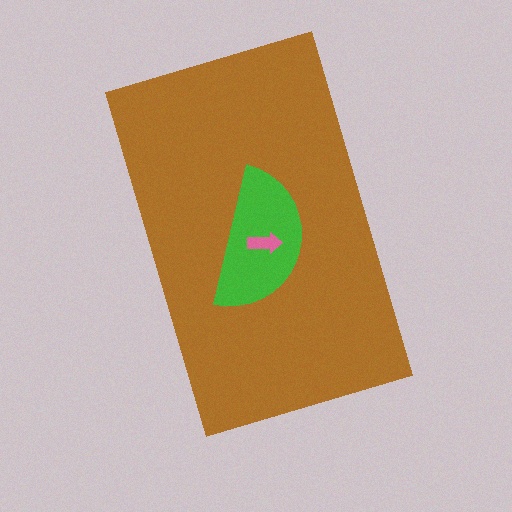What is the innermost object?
The pink arrow.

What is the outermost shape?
The brown rectangle.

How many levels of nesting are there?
3.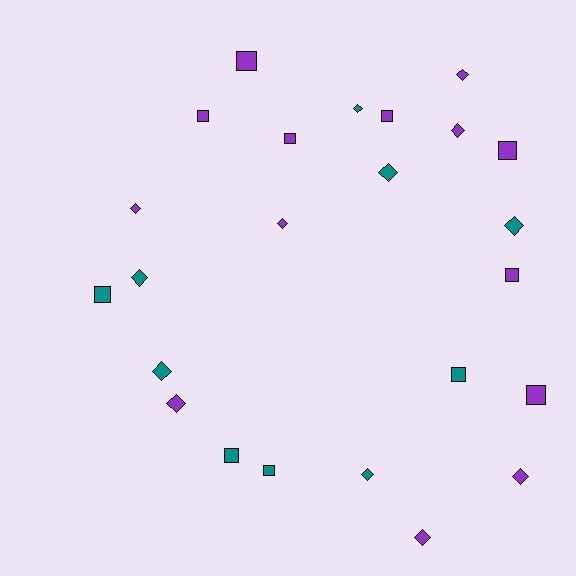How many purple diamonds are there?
There are 7 purple diamonds.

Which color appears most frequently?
Purple, with 14 objects.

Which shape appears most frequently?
Diamond, with 13 objects.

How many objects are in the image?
There are 24 objects.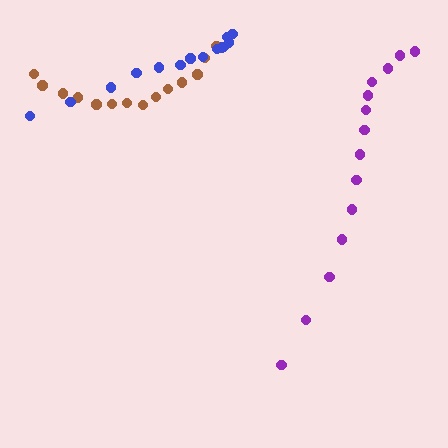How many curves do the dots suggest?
There are 3 distinct paths.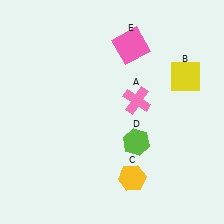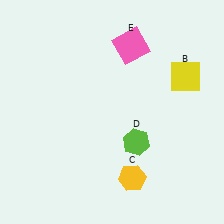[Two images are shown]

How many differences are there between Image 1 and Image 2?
There is 1 difference between the two images.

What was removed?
The pink cross (A) was removed in Image 2.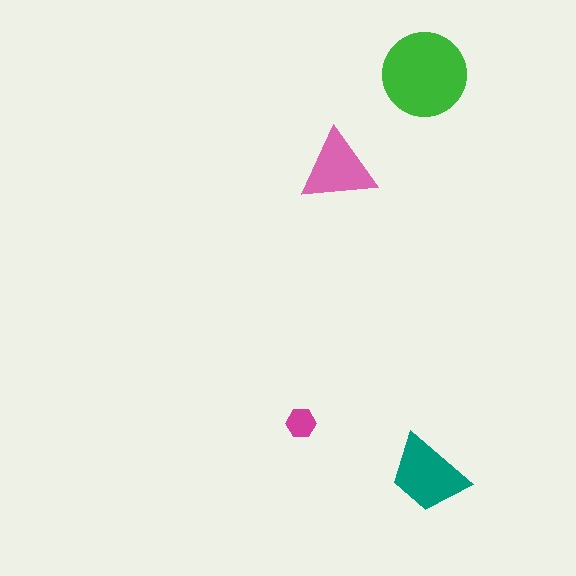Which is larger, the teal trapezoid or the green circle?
The green circle.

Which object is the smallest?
The magenta hexagon.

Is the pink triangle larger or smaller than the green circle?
Smaller.